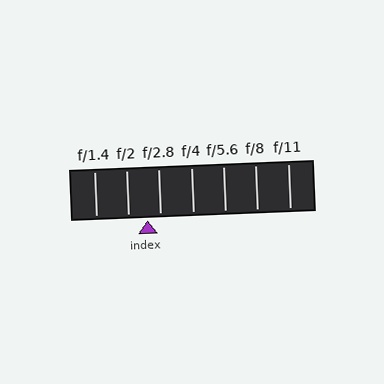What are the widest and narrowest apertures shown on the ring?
The widest aperture shown is f/1.4 and the narrowest is f/11.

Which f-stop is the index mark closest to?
The index mark is closest to f/2.8.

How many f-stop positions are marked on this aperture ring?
There are 7 f-stop positions marked.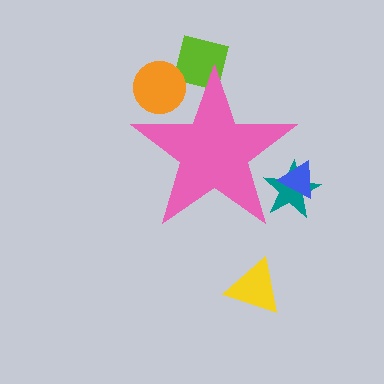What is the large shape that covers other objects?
A pink star.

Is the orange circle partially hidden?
Yes, the orange circle is partially hidden behind the pink star.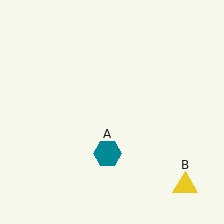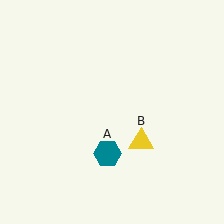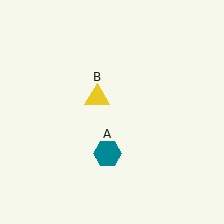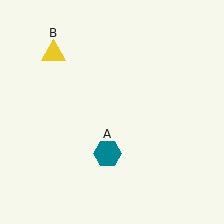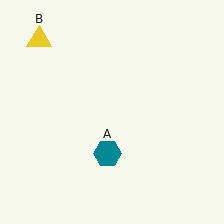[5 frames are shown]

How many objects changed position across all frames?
1 object changed position: yellow triangle (object B).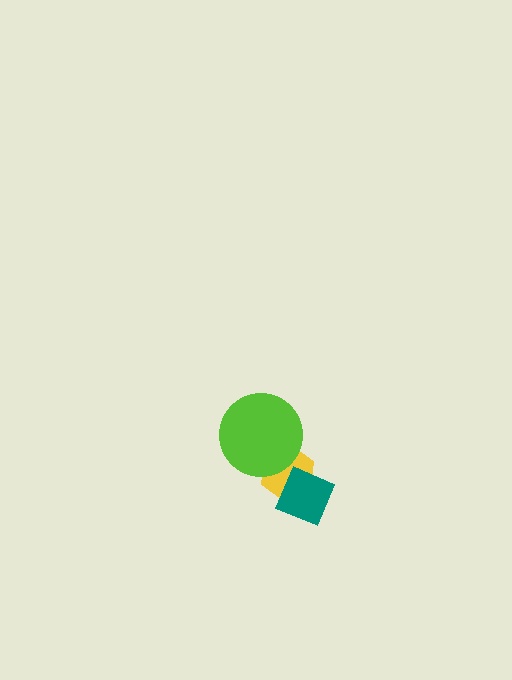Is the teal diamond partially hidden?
No, no other shape covers it.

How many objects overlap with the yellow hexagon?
2 objects overlap with the yellow hexagon.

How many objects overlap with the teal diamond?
1 object overlaps with the teal diamond.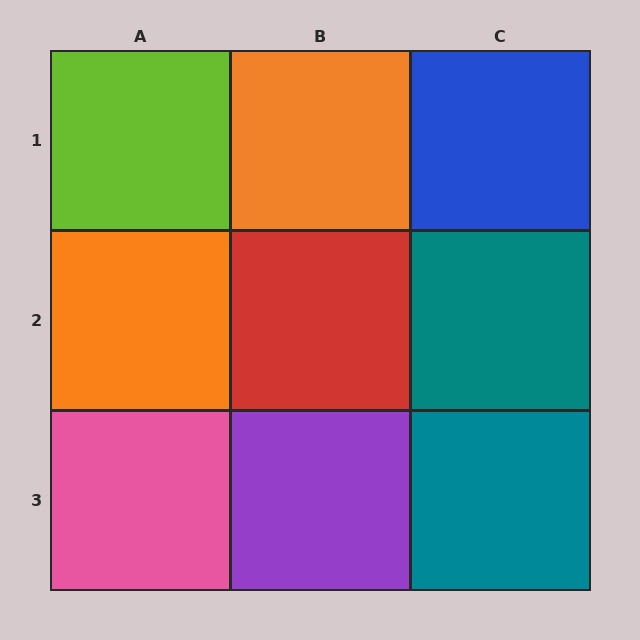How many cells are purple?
1 cell is purple.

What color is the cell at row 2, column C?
Teal.